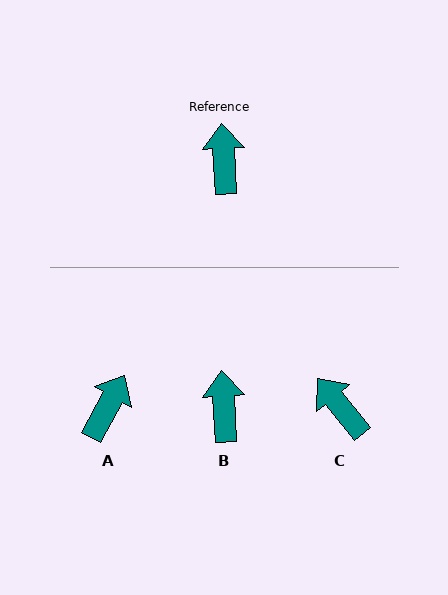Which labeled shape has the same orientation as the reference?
B.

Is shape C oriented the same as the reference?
No, it is off by about 36 degrees.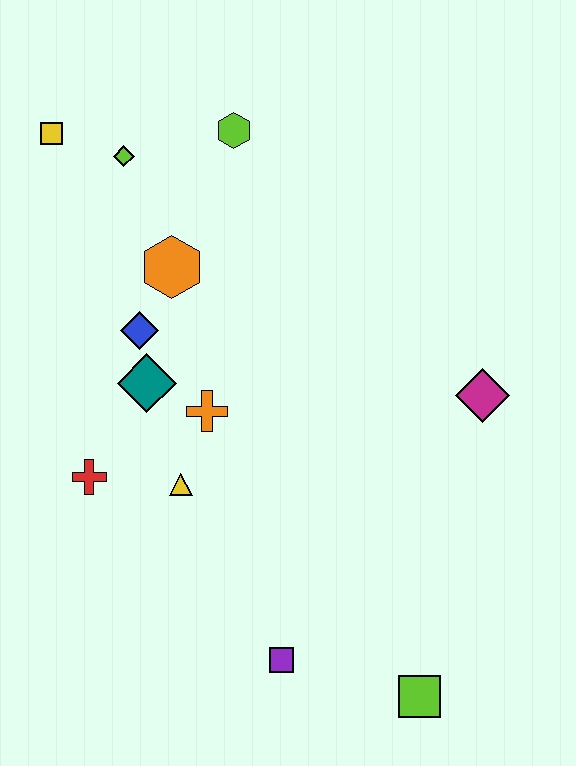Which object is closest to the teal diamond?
The blue diamond is closest to the teal diamond.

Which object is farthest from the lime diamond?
The lime square is farthest from the lime diamond.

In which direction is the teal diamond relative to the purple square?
The teal diamond is above the purple square.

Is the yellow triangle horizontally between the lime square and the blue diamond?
Yes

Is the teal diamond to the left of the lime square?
Yes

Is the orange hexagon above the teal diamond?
Yes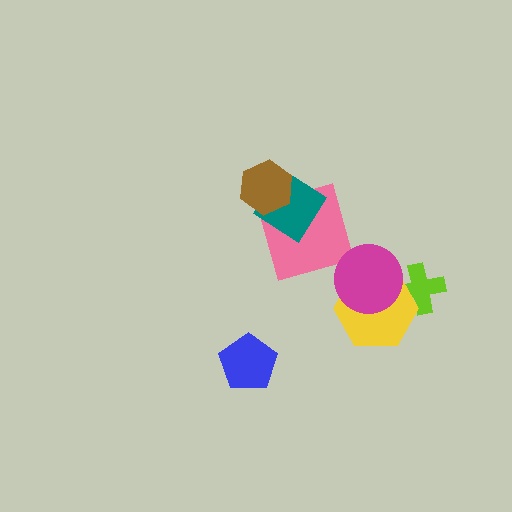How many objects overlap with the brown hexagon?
2 objects overlap with the brown hexagon.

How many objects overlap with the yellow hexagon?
2 objects overlap with the yellow hexagon.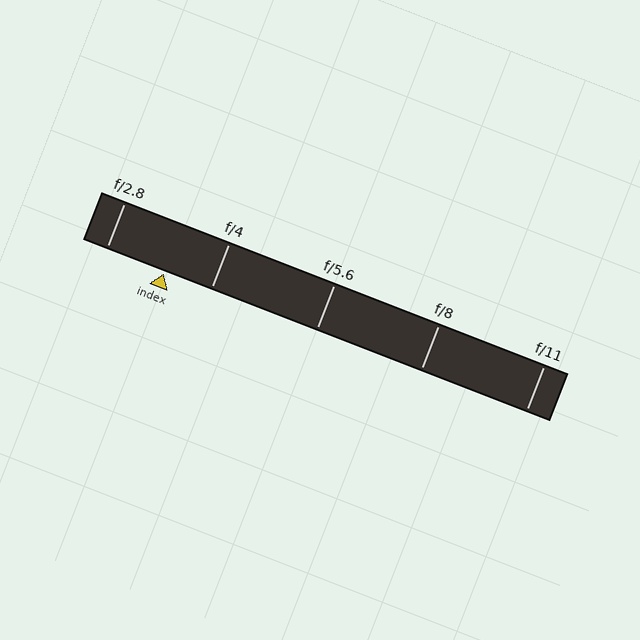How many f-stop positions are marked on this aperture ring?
There are 5 f-stop positions marked.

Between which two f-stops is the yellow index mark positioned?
The index mark is between f/2.8 and f/4.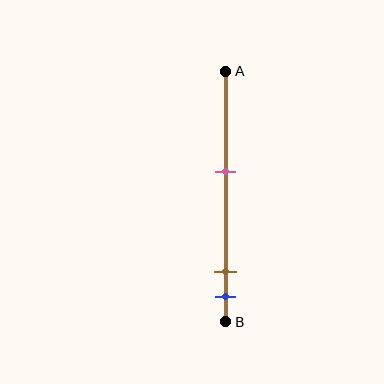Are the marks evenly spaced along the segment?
No, the marks are not evenly spaced.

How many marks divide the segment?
There are 3 marks dividing the segment.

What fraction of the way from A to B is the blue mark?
The blue mark is approximately 90% (0.9) of the way from A to B.